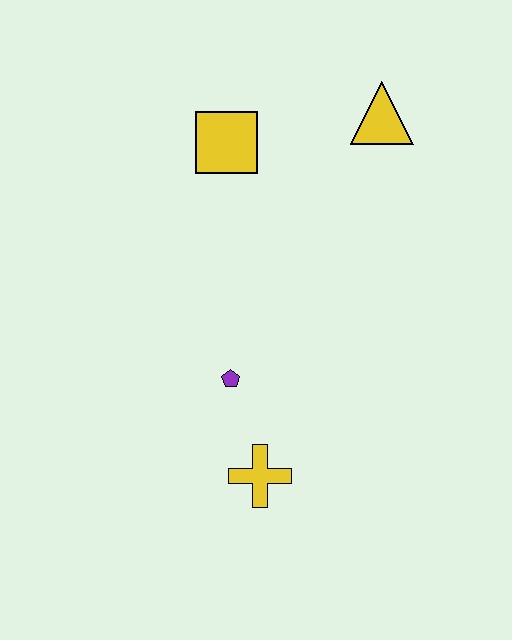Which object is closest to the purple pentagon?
The yellow cross is closest to the purple pentagon.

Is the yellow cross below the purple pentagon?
Yes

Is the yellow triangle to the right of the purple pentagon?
Yes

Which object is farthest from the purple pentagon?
The yellow triangle is farthest from the purple pentagon.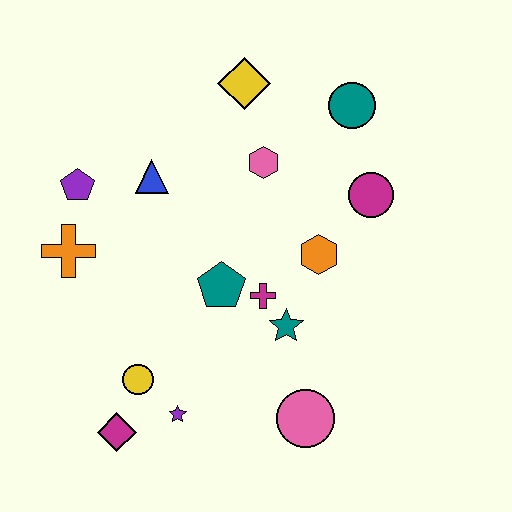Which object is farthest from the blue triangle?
The pink circle is farthest from the blue triangle.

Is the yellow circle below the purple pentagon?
Yes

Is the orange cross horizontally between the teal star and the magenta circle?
No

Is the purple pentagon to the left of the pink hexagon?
Yes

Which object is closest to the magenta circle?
The orange hexagon is closest to the magenta circle.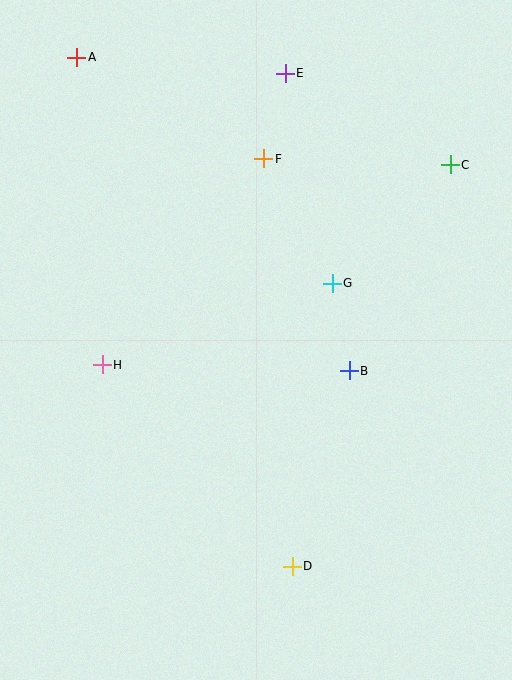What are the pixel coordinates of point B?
Point B is at (349, 371).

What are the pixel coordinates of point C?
Point C is at (450, 165).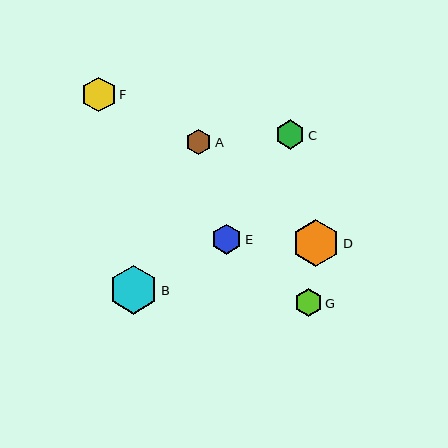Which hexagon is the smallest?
Hexagon A is the smallest with a size of approximately 25 pixels.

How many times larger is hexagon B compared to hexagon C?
Hexagon B is approximately 1.7 times the size of hexagon C.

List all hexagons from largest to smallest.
From largest to smallest: B, D, F, E, C, G, A.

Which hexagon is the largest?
Hexagon B is the largest with a size of approximately 49 pixels.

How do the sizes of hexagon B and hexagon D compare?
Hexagon B and hexagon D are approximately the same size.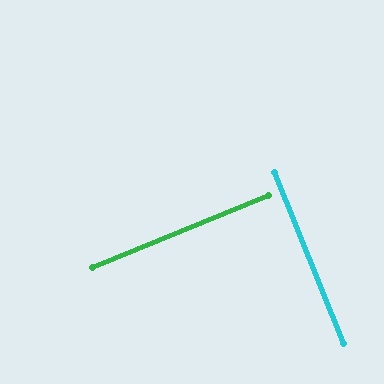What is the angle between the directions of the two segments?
Approximately 90 degrees.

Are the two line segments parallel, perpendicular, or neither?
Perpendicular — they meet at approximately 90°.